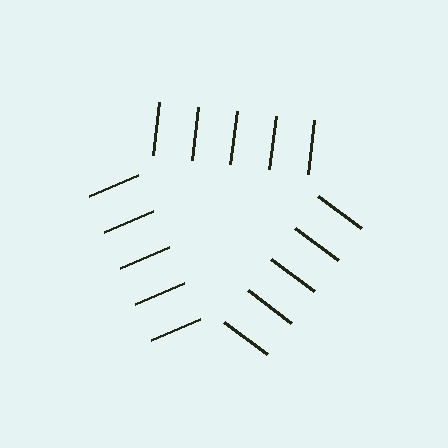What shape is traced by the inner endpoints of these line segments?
An illusory triangle — the line segments terminate on its edges but no continuous stroke is drawn.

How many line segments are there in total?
15 — 5 along each of the 3 edges.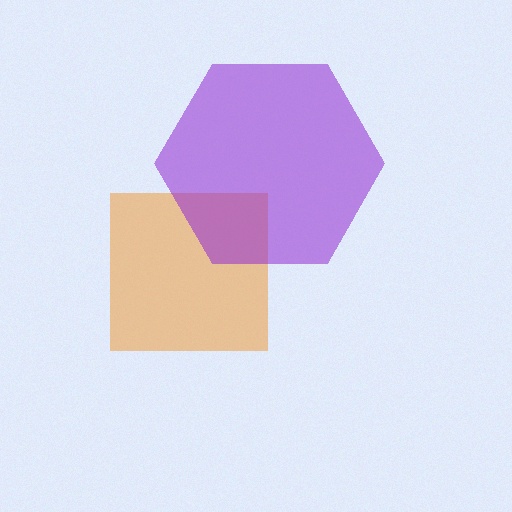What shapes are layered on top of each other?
The layered shapes are: an orange square, a purple hexagon.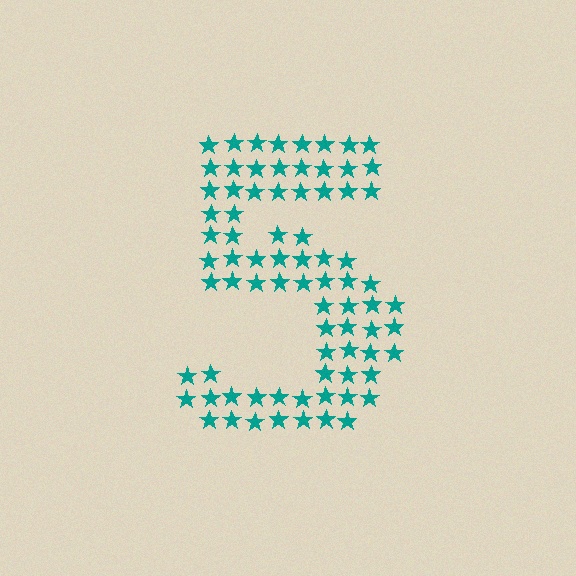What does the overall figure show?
The overall figure shows the digit 5.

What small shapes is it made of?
It is made of small stars.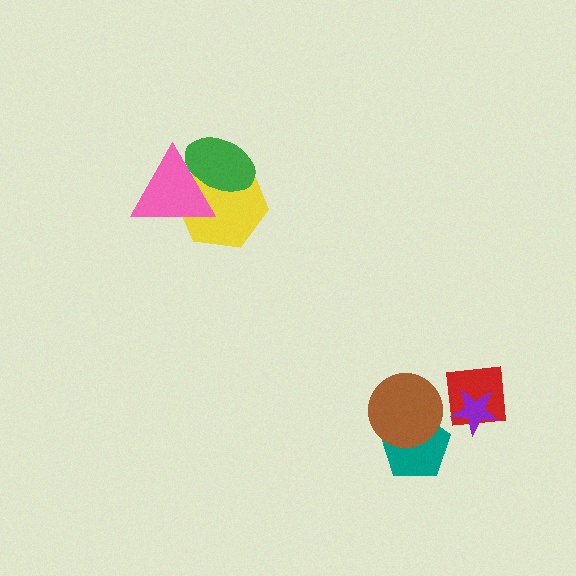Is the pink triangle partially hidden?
No, no other shape covers it.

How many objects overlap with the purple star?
1 object overlaps with the purple star.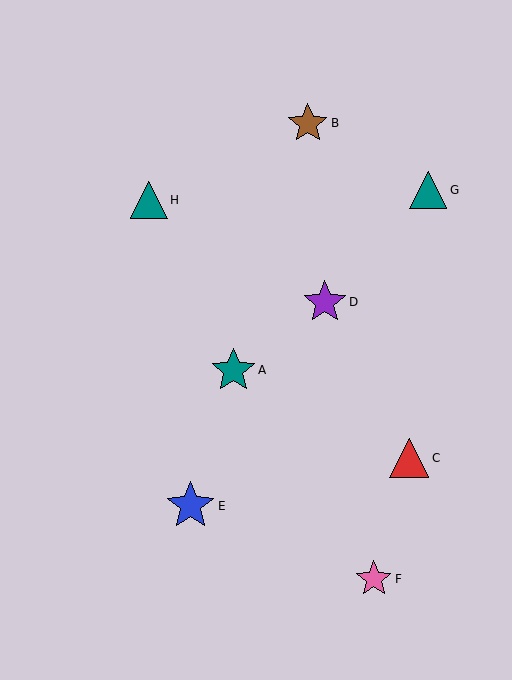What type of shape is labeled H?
Shape H is a teal triangle.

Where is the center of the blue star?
The center of the blue star is at (191, 506).